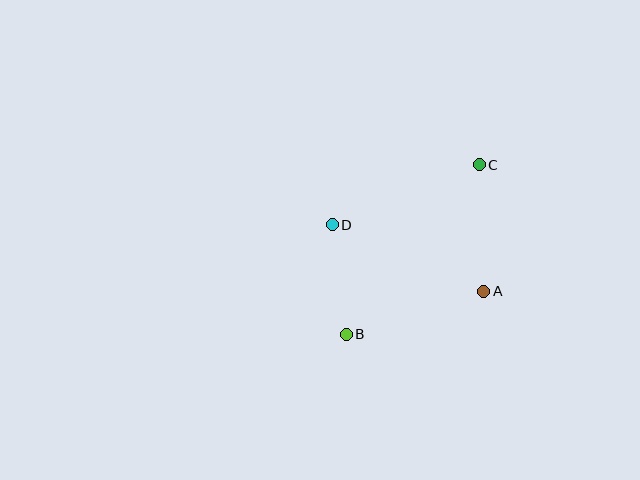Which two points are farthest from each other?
Points B and C are farthest from each other.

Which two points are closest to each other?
Points B and D are closest to each other.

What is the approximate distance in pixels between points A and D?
The distance between A and D is approximately 165 pixels.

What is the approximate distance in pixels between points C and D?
The distance between C and D is approximately 159 pixels.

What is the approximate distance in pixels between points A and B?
The distance between A and B is approximately 144 pixels.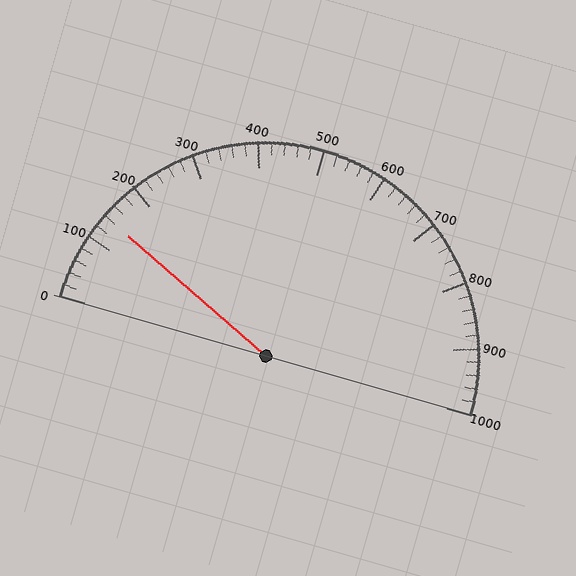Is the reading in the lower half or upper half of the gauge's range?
The reading is in the lower half of the range (0 to 1000).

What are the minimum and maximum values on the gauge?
The gauge ranges from 0 to 1000.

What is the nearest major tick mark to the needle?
The nearest major tick mark is 100.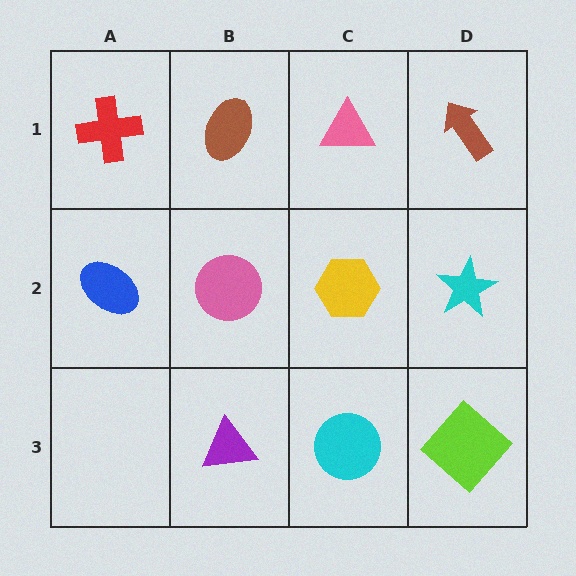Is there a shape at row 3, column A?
No, that cell is empty.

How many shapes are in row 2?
4 shapes.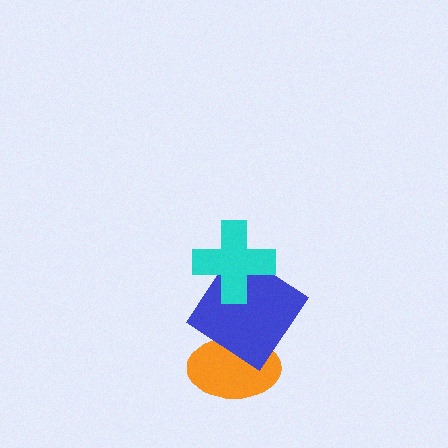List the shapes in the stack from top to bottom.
From top to bottom: the cyan cross, the blue diamond, the orange ellipse.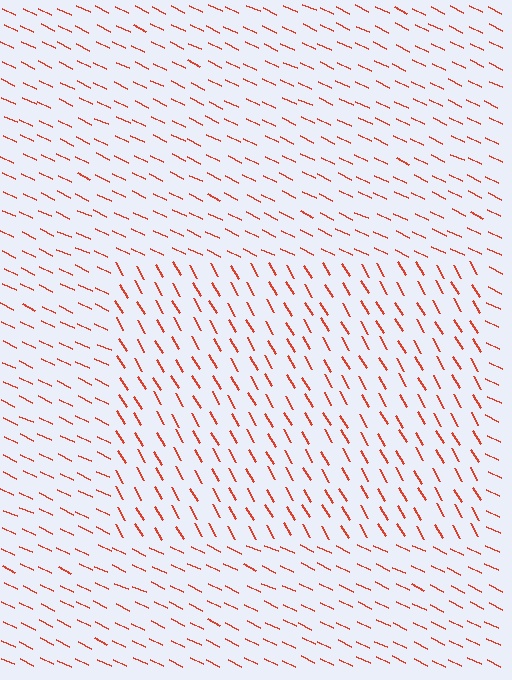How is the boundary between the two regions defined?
The boundary is defined purely by a change in line orientation (approximately 34 degrees difference). All lines are the same color and thickness.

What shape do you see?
I see a rectangle.